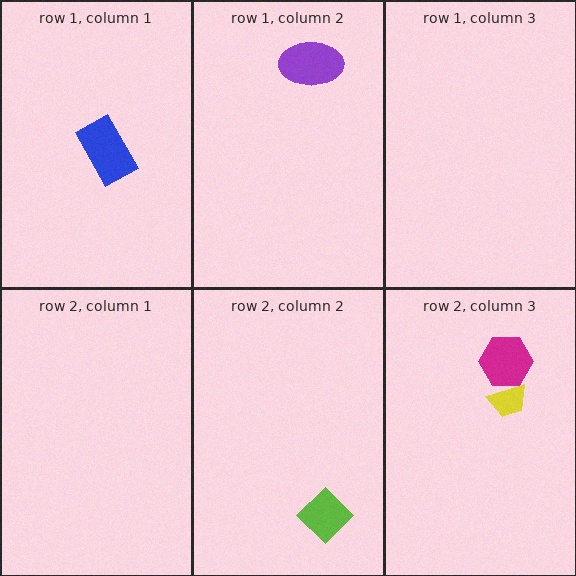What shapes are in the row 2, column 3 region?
The magenta hexagon, the yellow trapezoid.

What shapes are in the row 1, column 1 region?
The blue rectangle.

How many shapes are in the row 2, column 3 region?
2.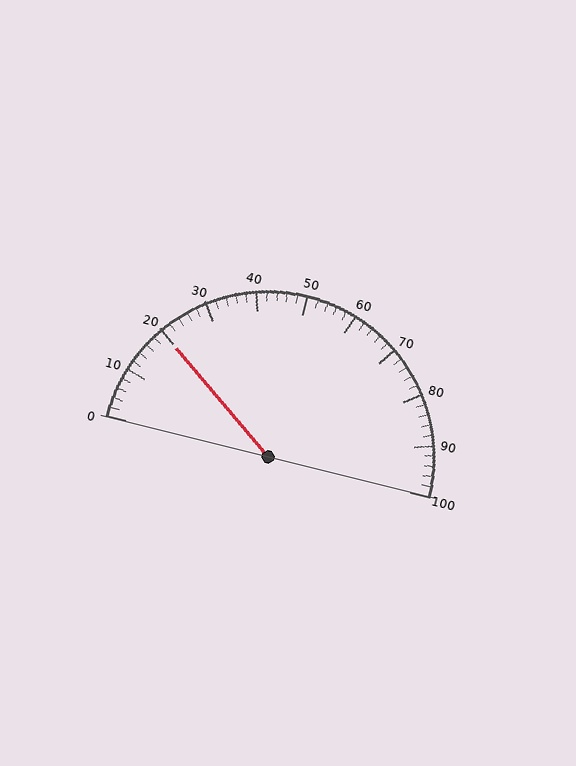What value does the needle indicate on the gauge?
The needle indicates approximately 20.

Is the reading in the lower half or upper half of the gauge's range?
The reading is in the lower half of the range (0 to 100).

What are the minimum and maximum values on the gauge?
The gauge ranges from 0 to 100.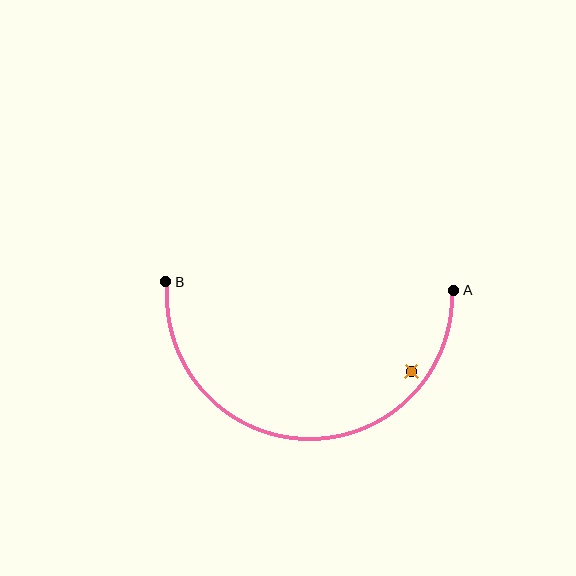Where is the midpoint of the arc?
The arc midpoint is the point on the curve farthest from the straight line joining A and B. It sits below that line.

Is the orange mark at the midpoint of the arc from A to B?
No — the orange mark does not lie on the arc at all. It sits slightly inside the curve.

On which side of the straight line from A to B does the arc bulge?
The arc bulges below the straight line connecting A and B.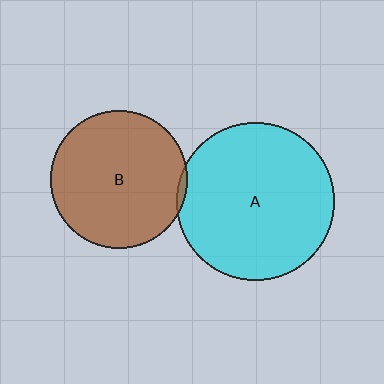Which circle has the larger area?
Circle A (cyan).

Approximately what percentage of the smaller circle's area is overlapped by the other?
Approximately 5%.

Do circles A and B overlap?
Yes.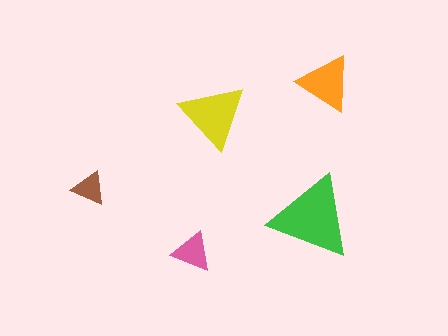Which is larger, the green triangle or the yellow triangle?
The green one.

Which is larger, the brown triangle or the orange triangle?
The orange one.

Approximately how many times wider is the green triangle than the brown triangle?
About 2.5 times wider.